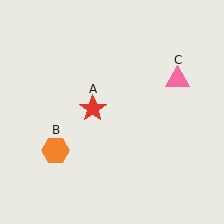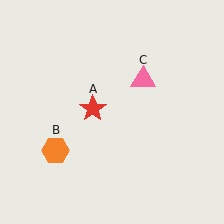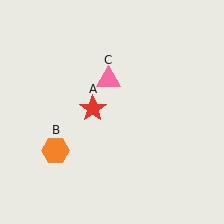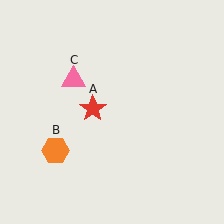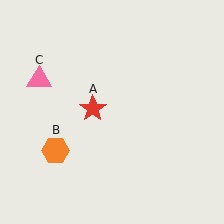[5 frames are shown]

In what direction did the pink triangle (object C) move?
The pink triangle (object C) moved left.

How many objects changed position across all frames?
1 object changed position: pink triangle (object C).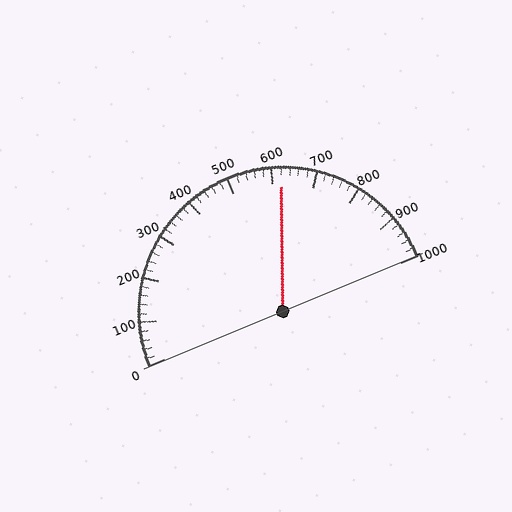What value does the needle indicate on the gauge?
The needle indicates approximately 620.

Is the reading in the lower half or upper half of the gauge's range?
The reading is in the upper half of the range (0 to 1000).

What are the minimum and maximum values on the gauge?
The gauge ranges from 0 to 1000.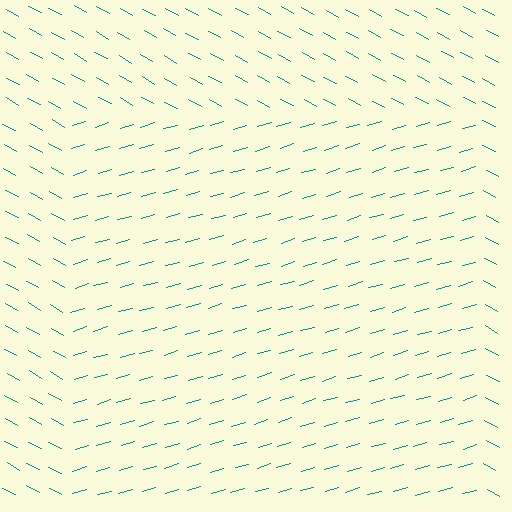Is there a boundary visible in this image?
Yes, there is a texture boundary formed by a change in line orientation.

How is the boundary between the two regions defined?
The boundary is defined purely by a change in line orientation (approximately 45 degrees difference). All lines are the same color and thickness.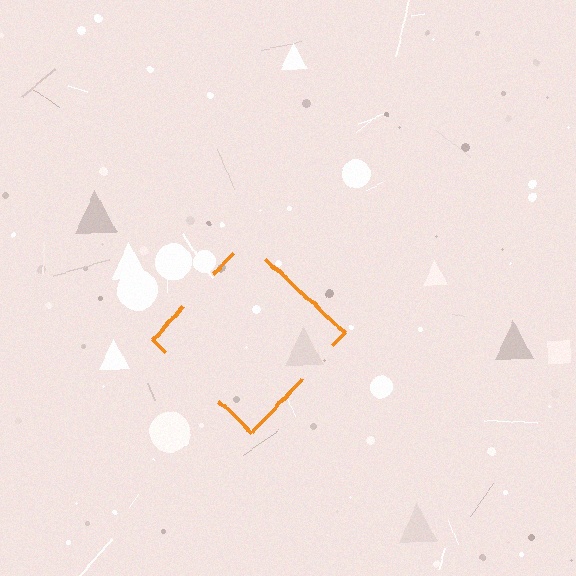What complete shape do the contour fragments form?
The contour fragments form a diamond.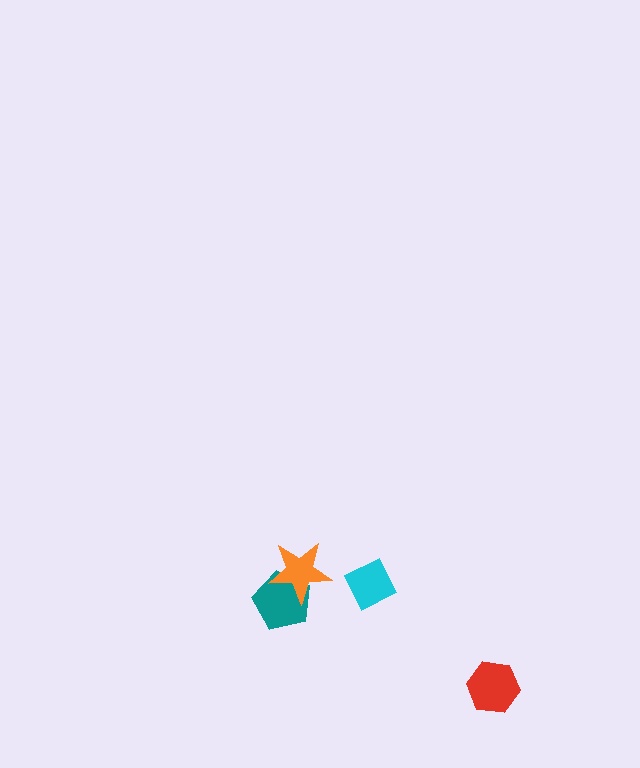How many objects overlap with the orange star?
1 object overlaps with the orange star.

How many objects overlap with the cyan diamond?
0 objects overlap with the cyan diamond.